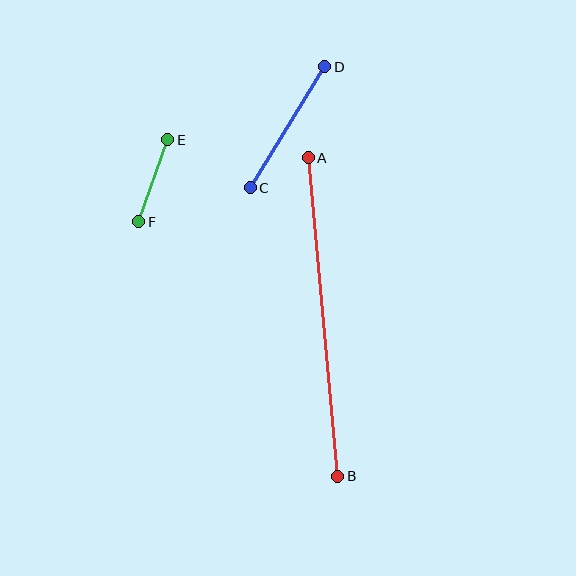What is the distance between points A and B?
The distance is approximately 320 pixels.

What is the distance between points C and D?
The distance is approximately 142 pixels.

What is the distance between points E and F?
The distance is approximately 87 pixels.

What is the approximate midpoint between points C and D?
The midpoint is at approximately (287, 127) pixels.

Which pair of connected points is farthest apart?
Points A and B are farthest apart.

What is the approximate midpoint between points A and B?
The midpoint is at approximately (323, 317) pixels.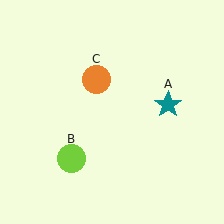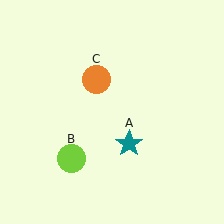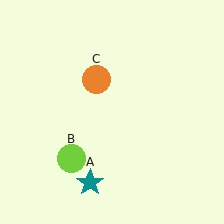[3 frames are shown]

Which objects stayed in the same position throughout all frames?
Lime circle (object B) and orange circle (object C) remained stationary.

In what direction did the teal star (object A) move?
The teal star (object A) moved down and to the left.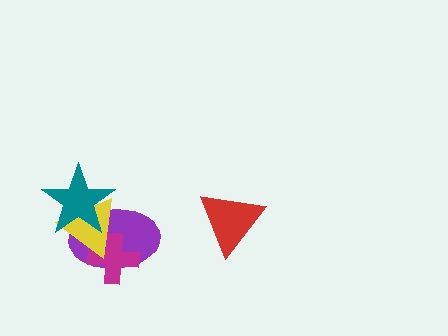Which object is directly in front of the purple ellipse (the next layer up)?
The magenta cross is directly in front of the purple ellipse.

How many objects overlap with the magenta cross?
2 objects overlap with the magenta cross.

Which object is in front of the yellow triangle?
The teal star is in front of the yellow triangle.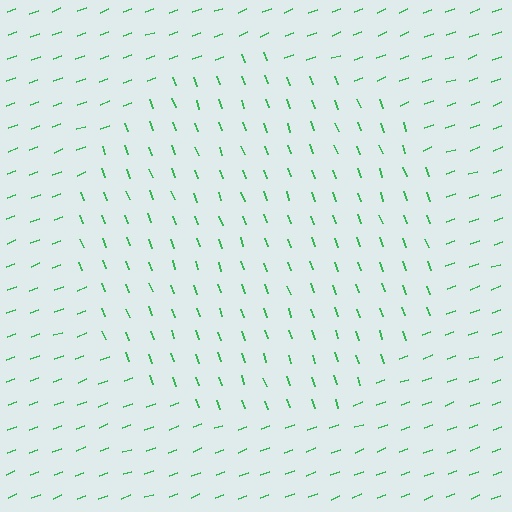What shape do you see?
I see a circle.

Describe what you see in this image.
The image is filled with small green line segments. A circle region in the image has lines oriented differently from the surrounding lines, creating a visible texture boundary.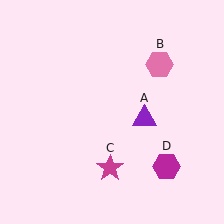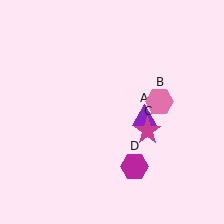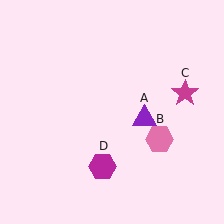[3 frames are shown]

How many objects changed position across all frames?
3 objects changed position: pink hexagon (object B), magenta star (object C), magenta hexagon (object D).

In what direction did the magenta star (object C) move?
The magenta star (object C) moved up and to the right.